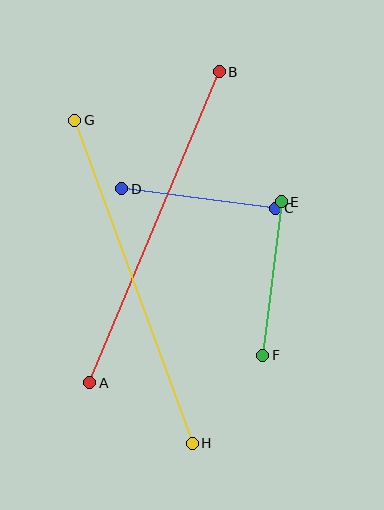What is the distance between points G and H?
The distance is approximately 344 pixels.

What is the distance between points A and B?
The distance is approximately 337 pixels.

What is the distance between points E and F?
The distance is approximately 155 pixels.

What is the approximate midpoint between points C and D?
The midpoint is at approximately (199, 198) pixels.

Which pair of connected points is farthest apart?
Points G and H are farthest apart.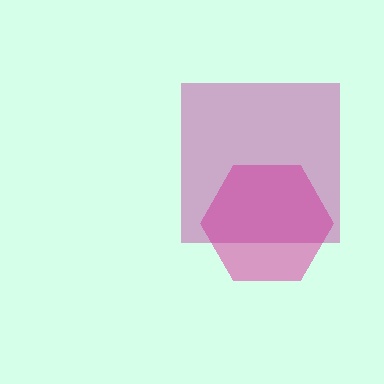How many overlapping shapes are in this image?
There are 2 overlapping shapes in the image.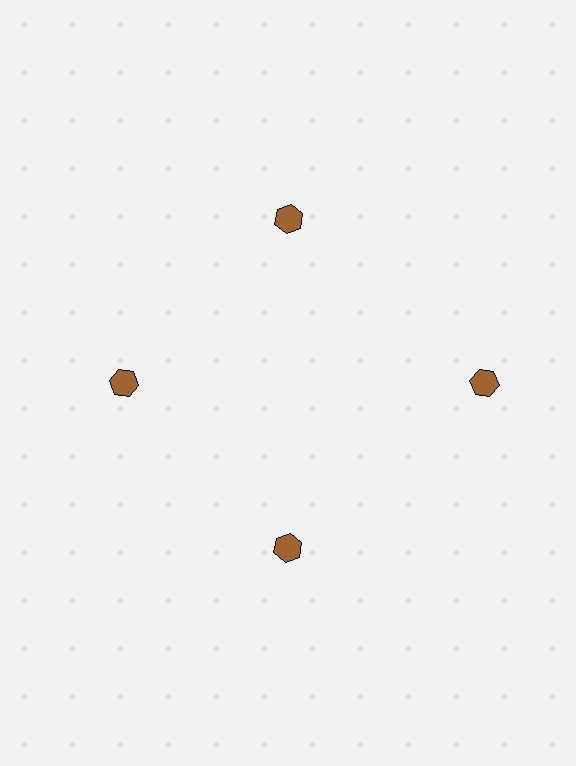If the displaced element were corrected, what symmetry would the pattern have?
It would have 4-fold rotational symmetry — the pattern would map onto itself every 90 degrees.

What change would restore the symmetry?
The symmetry would be restored by moving it inward, back onto the ring so that all 4 hexagons sit at equal angles and equal distance from the center.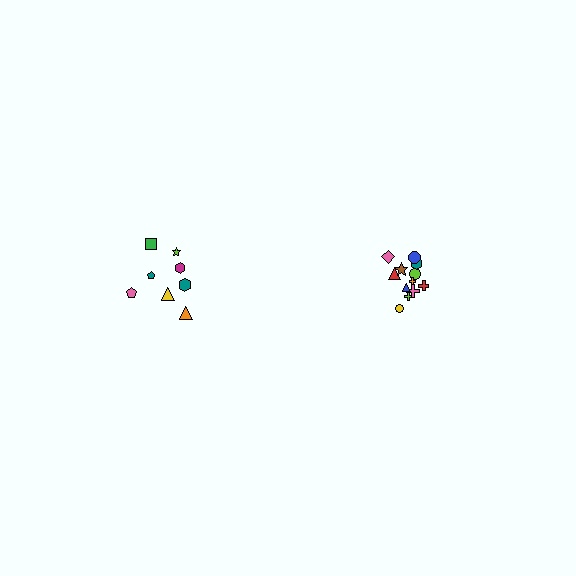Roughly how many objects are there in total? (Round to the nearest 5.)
Roughly 20 objects in total.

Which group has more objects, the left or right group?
The right group.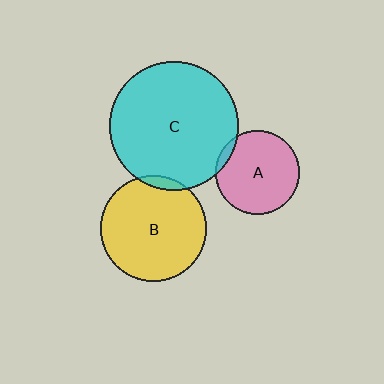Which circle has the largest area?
Circle C (cyan).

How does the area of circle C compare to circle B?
Approximately 1.5 times.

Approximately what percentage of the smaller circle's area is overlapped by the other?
Approximately 5%.